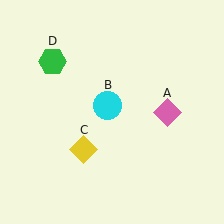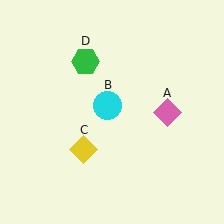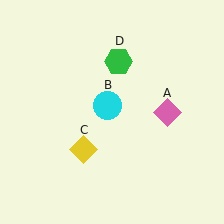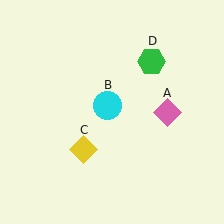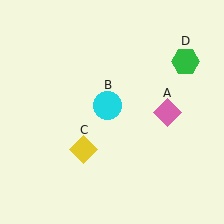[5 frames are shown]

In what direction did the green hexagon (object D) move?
The green hexagon (object D) moved right.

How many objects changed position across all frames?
1 object changed position: green hexagon (object D).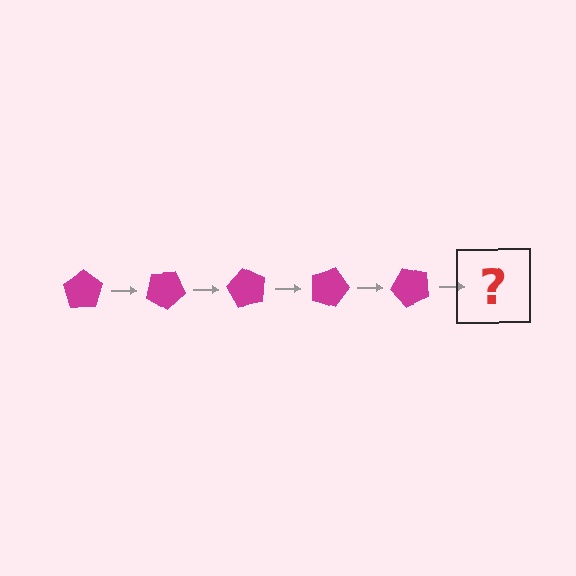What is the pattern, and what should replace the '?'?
The pattern is that the pentagon rotates 30 degrees each step. The '?' should be a magenta pentagon rotated 150 degrees.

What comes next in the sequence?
The next element should be a magenta pentagon rotated 150 degrees.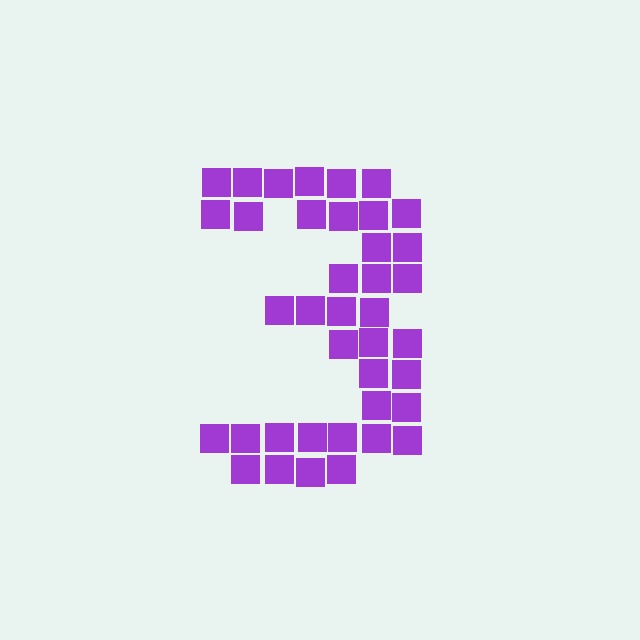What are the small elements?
The small elements are squares.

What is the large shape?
The large shape is the digit 3.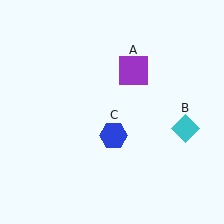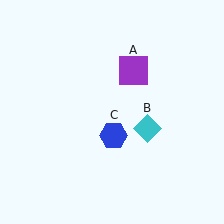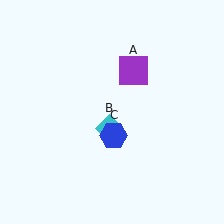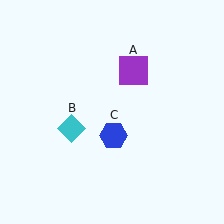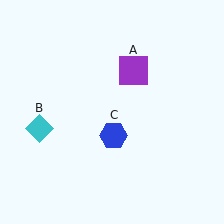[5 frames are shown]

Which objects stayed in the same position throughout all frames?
Purple square (object A) and blue hexagon (object C) remained stationary.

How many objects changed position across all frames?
1 object changed position: cyan diamond (object B).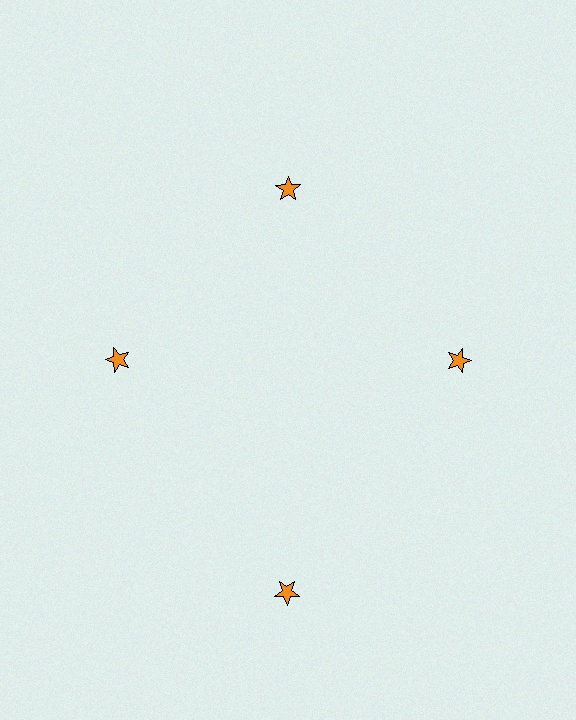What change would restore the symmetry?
The symmetry would be restored by moving it inward, back onto the ring so that all 4 stars sit at equal angles and equal distance from the center.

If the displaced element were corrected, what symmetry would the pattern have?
It would have 4-fold rotational symmetry — the pattern would map onto itself every 90 degrees.